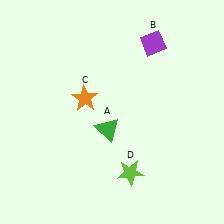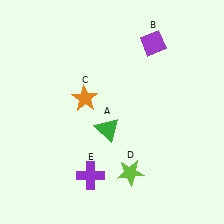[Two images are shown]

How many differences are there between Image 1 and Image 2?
There is 1 difference between the two images.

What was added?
A purple cross (E) was added in Image 2.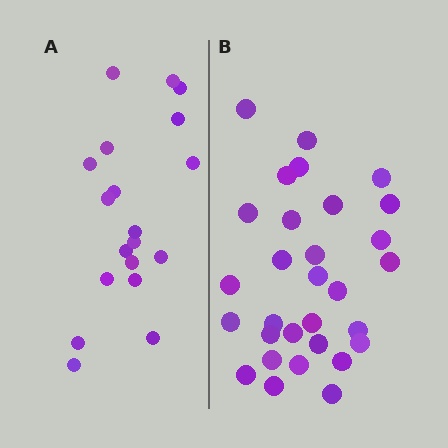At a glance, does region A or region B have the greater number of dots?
Region B (the right region) has more dots.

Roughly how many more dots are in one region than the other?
Region B has roughly 12 or so more dots than region A.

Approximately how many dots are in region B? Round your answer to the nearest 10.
About 30 dots.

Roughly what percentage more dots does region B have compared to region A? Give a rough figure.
About 60% more.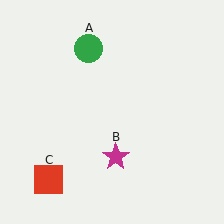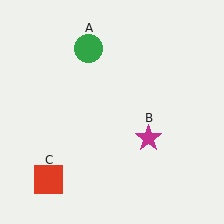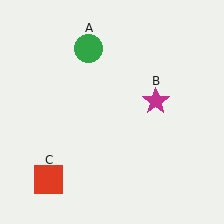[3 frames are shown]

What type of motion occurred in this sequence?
The magenta star (object B) rotated counterclockwise around the center of the scene.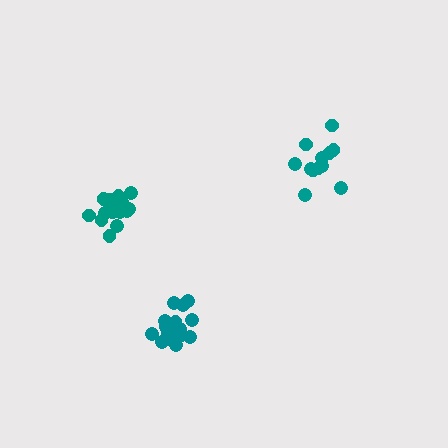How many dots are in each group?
Group 1: 18 dots, Group 2: 12 dots, Group 3: 18 dots (48 total).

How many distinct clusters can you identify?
There are 3 distinct clusters.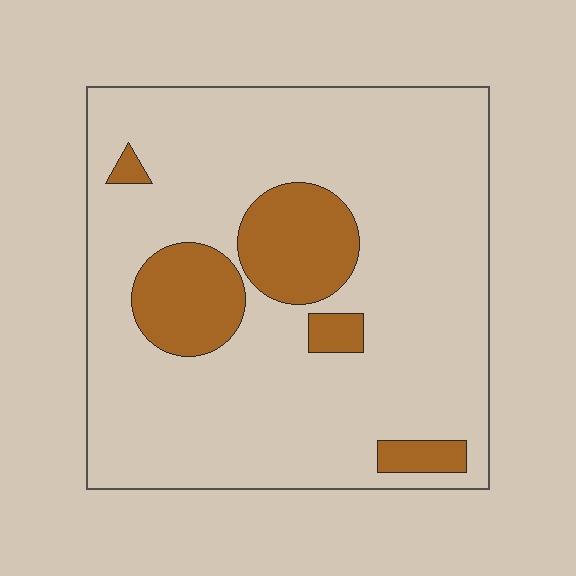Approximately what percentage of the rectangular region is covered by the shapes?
Approximately 15%.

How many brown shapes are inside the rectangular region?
5.